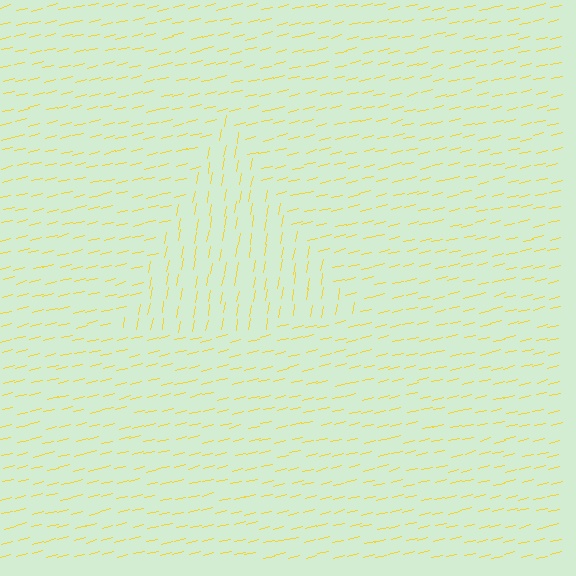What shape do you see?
I see a triangle.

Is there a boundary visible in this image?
Yes, there is a texture boundary formed by a change in line orientation.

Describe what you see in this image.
The image is filled with small yellow line segments. A triangle region in the image has lines oriented differently from the surrounding lines, creating a visible texture boundary.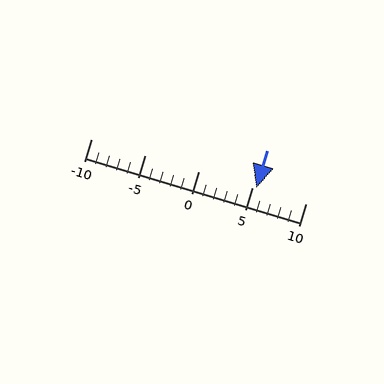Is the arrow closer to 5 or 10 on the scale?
The arrow is closer to 5.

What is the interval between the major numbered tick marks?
The major tick marks are spaced 5 units apart.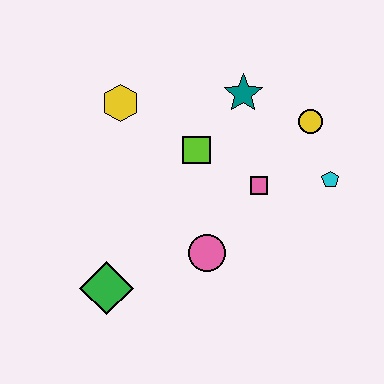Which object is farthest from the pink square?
The green diamond is farthest from the pink square.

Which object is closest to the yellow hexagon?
The lime square is closest to the yellow hexagon.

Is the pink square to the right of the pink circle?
Yes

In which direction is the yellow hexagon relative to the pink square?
The yellow hexagon is to the left of the pink square.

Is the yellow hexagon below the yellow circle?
No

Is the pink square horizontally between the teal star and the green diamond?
No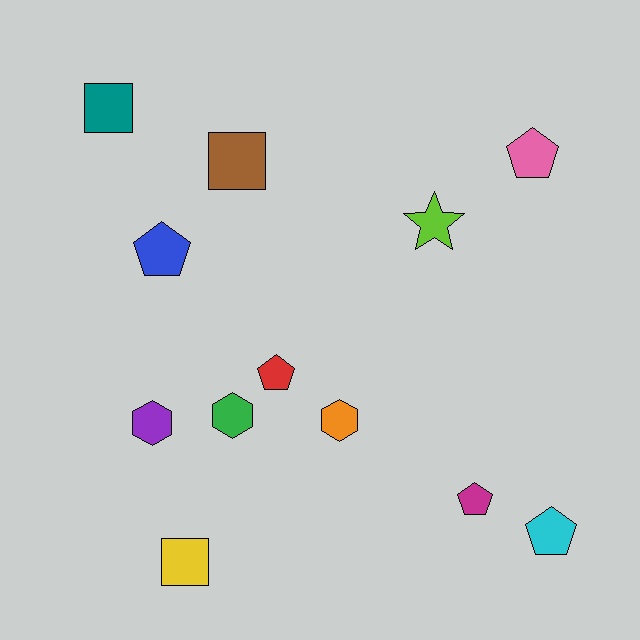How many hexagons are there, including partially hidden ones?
There are 3 hexagons.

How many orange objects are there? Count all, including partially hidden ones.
There is 1 orange object.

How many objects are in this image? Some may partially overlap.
There are 12 objects.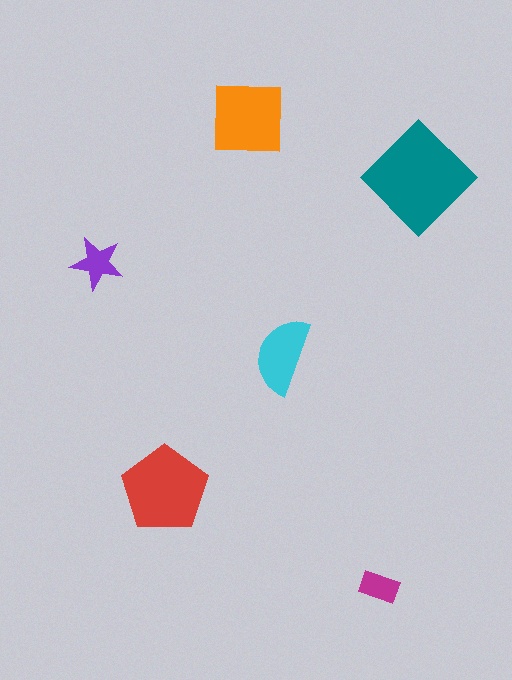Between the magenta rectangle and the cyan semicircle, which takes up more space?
The cyan semicircle.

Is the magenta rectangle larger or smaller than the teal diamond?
Smaller.